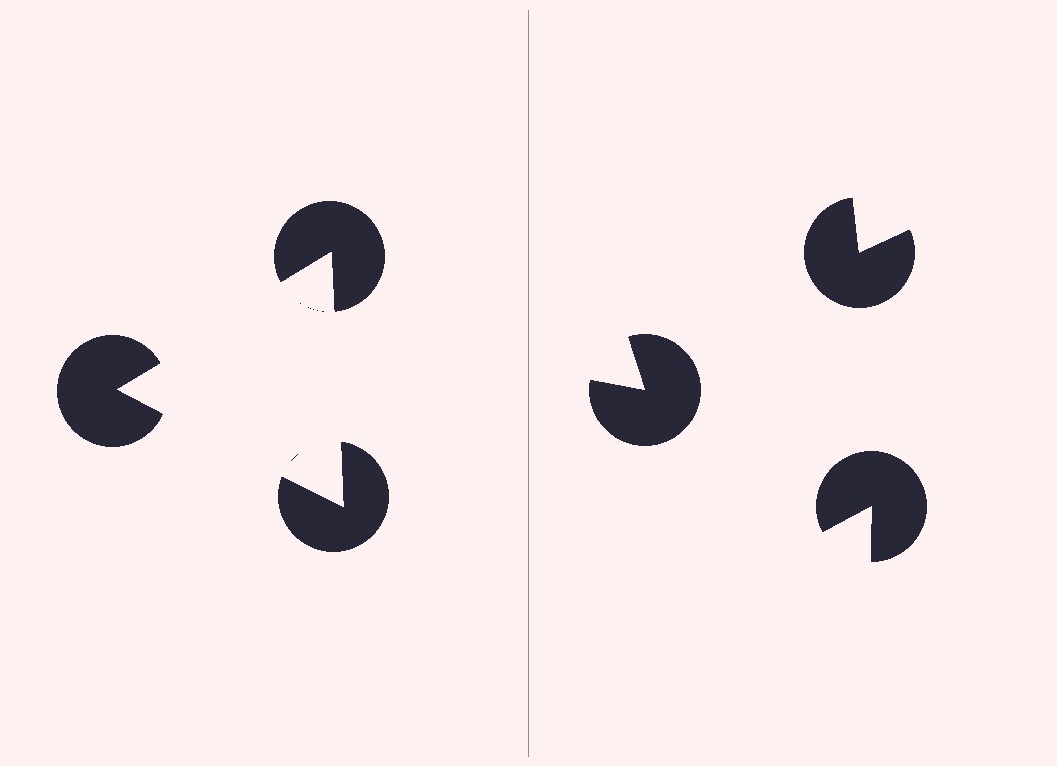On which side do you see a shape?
An illusory triangle appears on the left side. On the right side the wedge cuts are rotated, so no coherent shape forms.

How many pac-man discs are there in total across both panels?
6 — 3 on each side.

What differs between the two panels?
The pac-man discs are positioned identically on both sides; only the wedge orientations differ. On the left they align to a triangle; on the right they are misaligned.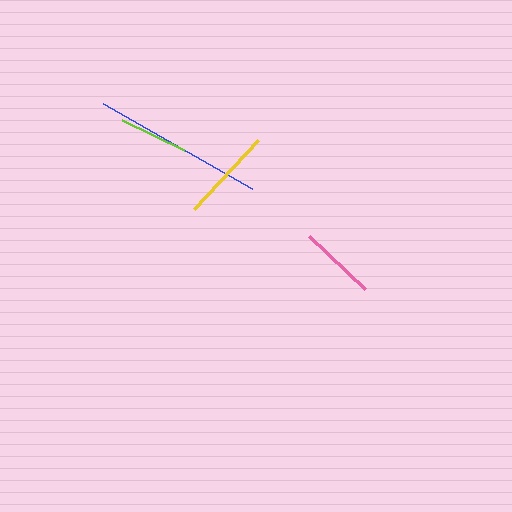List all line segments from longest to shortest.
From longest to shortest: blue, yellow, pink, lime.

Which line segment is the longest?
The blue line is the longest at approximately 171 pixels.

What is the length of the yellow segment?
The yellow segment is approximately 94 pixels long.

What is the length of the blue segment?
The blue segment is approximately 171 pixels long.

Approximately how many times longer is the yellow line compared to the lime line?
The yellow line is approximately 1.4 times the length of the lime line.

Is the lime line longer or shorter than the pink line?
The pink line is longer than the lime line.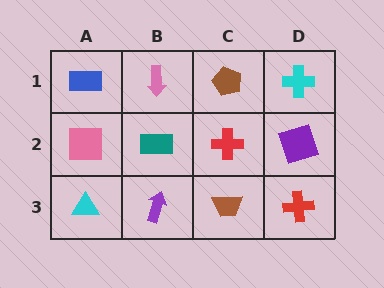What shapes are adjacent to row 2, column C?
A brown pentagon (row 1, column C), a brown trapezoid (row 3, column C), a teal rectangle (row 2, column B), a purple square (row 2, column D).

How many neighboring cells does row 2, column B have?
4.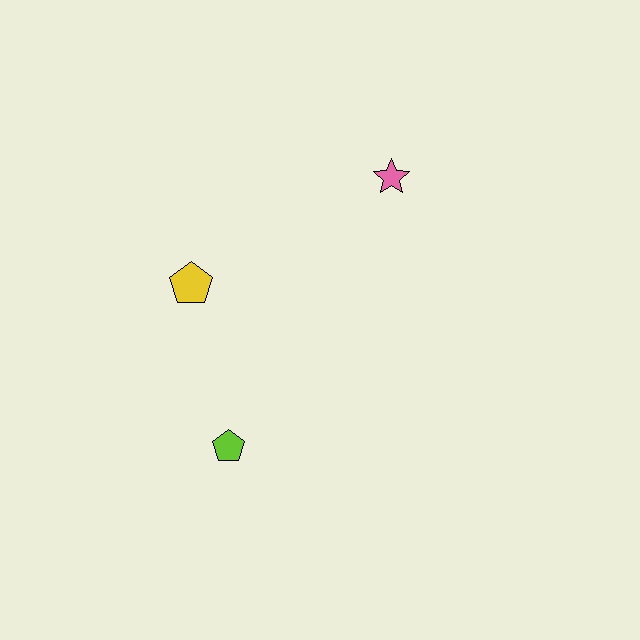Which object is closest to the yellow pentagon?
The lime pentagon is closest to the yellow pentagon.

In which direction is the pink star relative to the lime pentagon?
The pink star is above the lime pentagon.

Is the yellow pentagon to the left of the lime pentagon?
Yes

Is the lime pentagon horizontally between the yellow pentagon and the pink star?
Yes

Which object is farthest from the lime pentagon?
The pink star is farthest from the lime pentagon.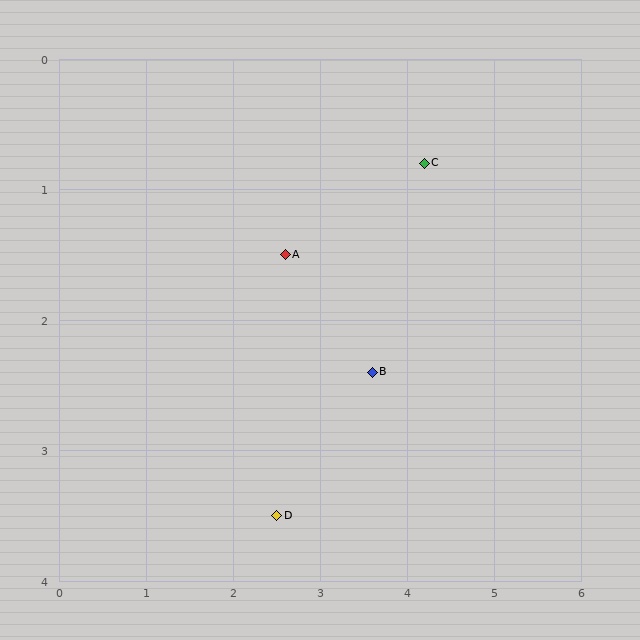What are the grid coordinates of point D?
Point D is at approximately (2.5, 3.5).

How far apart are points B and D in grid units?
Points B and D are about 1.6 grid units apart.